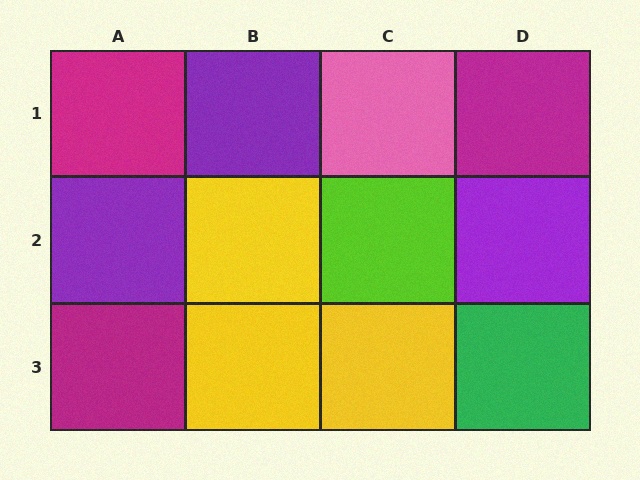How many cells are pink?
1 cell is pink.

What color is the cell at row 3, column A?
Magenta.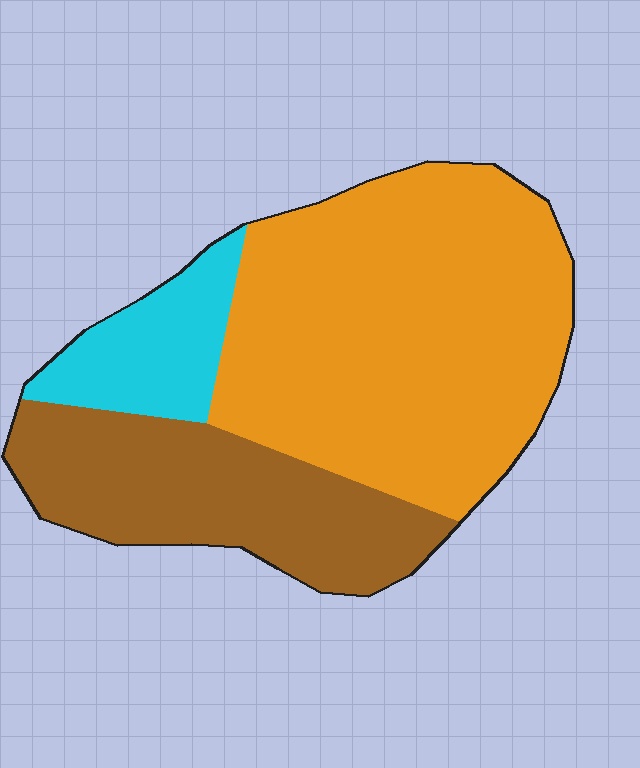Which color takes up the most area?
Orange, at roughly 60%.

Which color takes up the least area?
Cyan, at roughly 15%.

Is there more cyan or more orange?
Orange.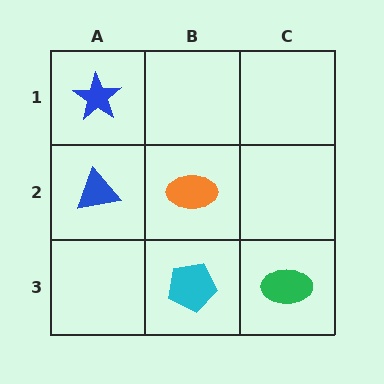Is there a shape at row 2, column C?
No, that cell is empty.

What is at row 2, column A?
A blue triangle.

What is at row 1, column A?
A blue star.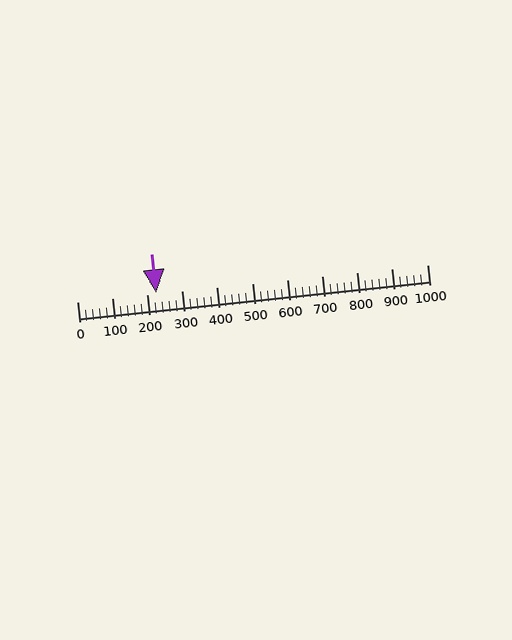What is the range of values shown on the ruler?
The ruler shows values from 0 to 1000.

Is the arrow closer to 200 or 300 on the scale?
The arrow is closer to 200.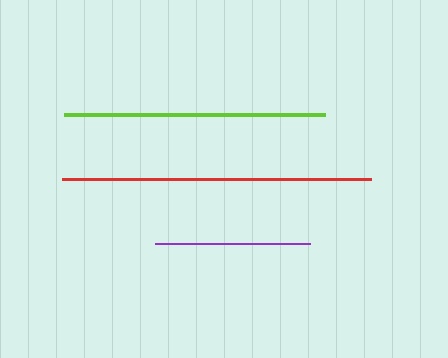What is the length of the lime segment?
The lime segment is approximately 261 pixels long.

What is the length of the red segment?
The red segment is approximately 309 pixels long.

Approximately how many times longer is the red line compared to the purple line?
The red line is approximately 2.0 times the length of the purple line.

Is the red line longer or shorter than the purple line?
The red line is longer than the purple line.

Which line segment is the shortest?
The purple line is the shortest at approximately 156 pixels.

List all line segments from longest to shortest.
From longest to shortest: red, lime, purple.